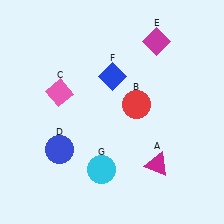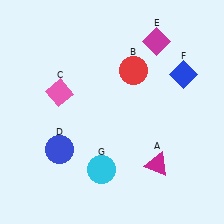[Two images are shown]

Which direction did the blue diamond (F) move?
The blue diamond (F) moved right.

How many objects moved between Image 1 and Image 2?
2 objects moved between the two images.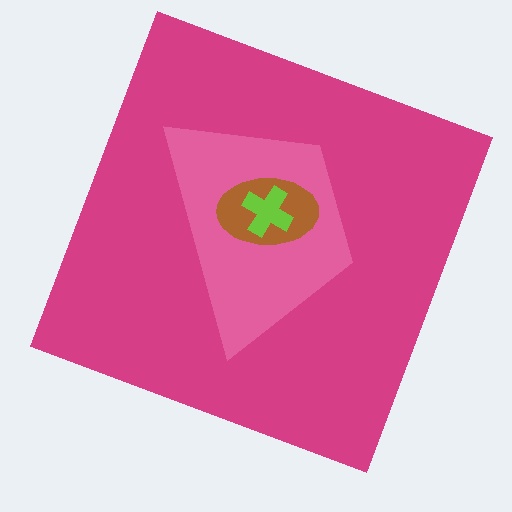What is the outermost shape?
The magenta square.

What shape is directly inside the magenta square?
The pink trapezoid.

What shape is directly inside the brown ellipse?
The lime cross.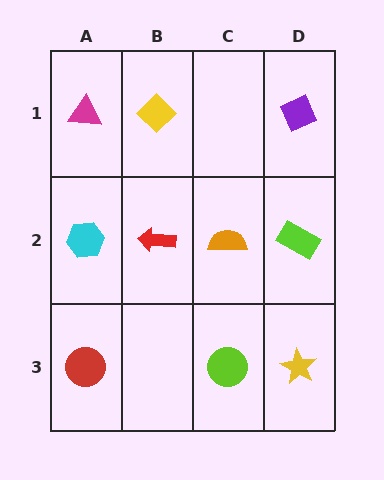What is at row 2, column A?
A cyan hexagon.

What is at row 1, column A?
A magenta triangle.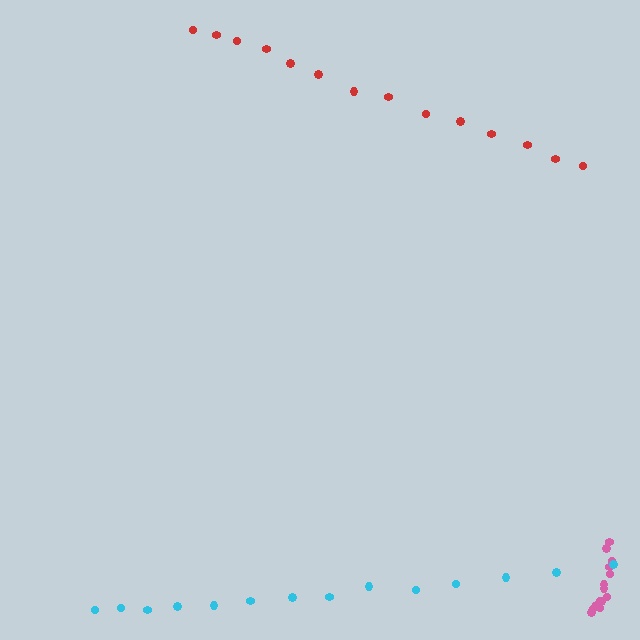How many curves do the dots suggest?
There are 3 distinct paths.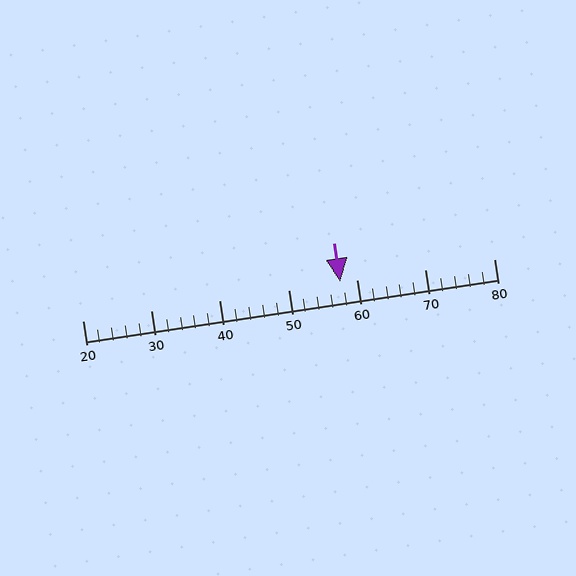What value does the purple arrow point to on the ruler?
The purple arrow points to approximately 58.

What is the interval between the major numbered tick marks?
The major tick marks are spaced 10 units apart.